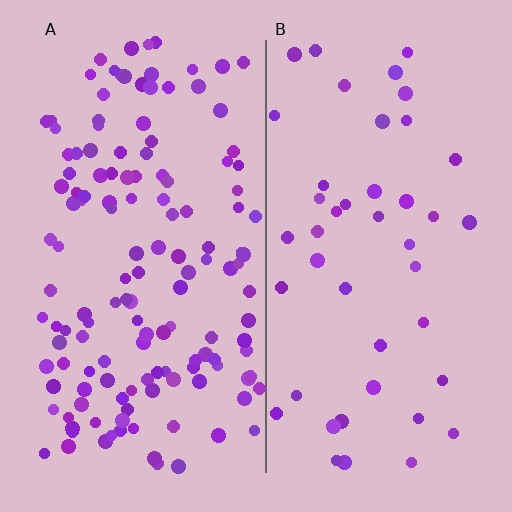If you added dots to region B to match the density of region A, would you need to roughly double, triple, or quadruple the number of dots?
Approximately triple.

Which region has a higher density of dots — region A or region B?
A (the left).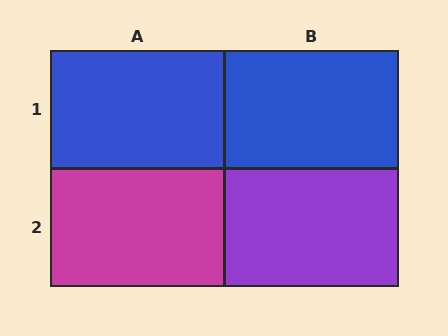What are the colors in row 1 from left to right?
Blue, blue.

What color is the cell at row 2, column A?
Magenta.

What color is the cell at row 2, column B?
Purple.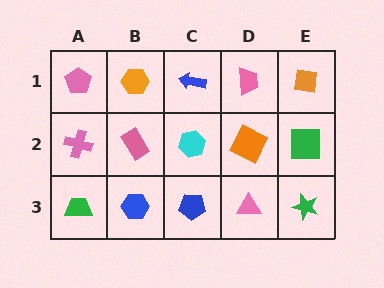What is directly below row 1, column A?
A pink cross.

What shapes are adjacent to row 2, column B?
An orange hexagon (row 1, column B), a blue hexagon (row 3, column B), a pink cross (row 2, column A), a cyan hexagon (row 2, column C).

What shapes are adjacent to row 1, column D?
An orange square (row 2, column D), a blue arrow (row 1, column C), an orange square (row 1, column E).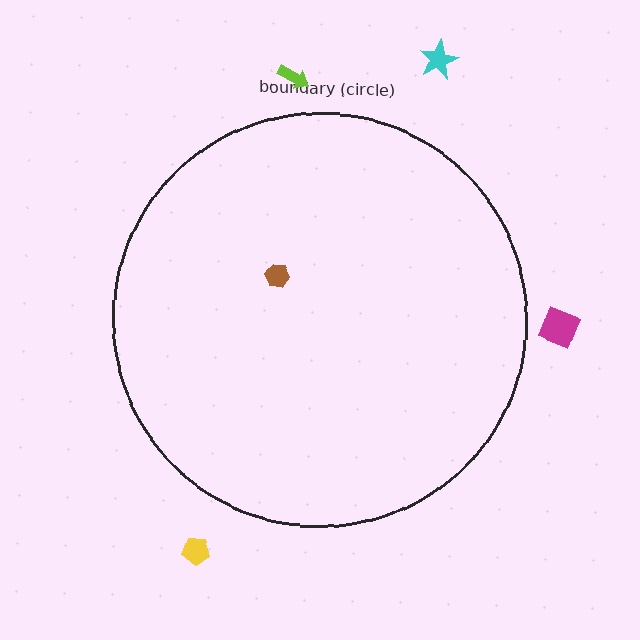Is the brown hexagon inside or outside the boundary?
Inside.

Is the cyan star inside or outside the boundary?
Outside.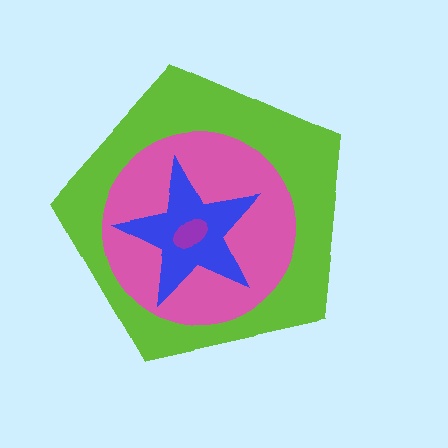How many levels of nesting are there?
4.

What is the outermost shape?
The lime pentagon.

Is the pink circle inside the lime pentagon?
Yes.